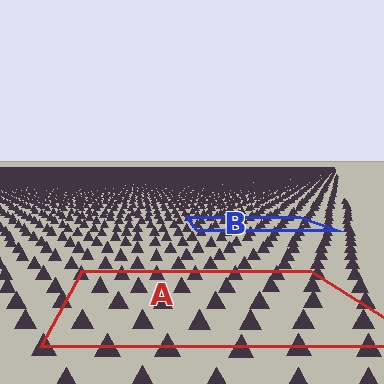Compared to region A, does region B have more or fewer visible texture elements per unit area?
Region B has more texture elements per unit area — they are packed more densely because it is farther away.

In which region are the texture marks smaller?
The texture marks are smaller in region B, because it is farther away.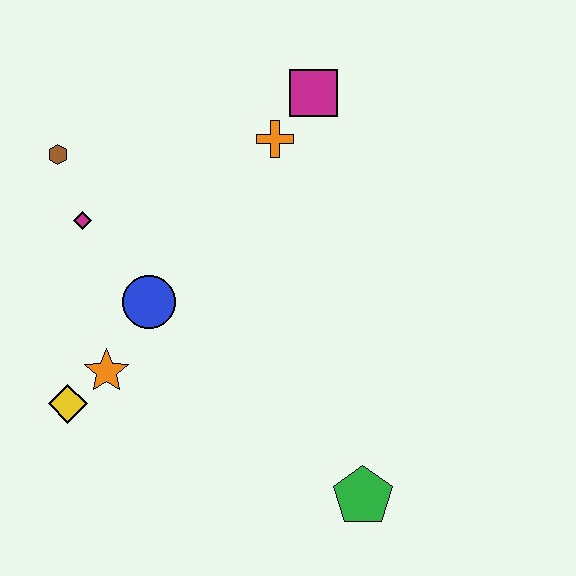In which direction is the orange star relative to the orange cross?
The orange star is below the orange cross.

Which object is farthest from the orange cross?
The green pentagon is farthest from the orange cross.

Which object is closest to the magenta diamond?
The brown hexagon is closest to the magenta diamond.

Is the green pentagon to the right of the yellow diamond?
Yes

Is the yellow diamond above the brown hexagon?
No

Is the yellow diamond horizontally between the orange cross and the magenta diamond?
No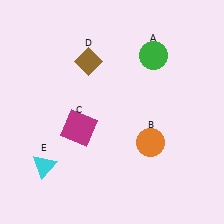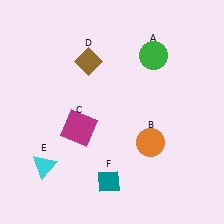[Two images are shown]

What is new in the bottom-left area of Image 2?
A teal diamond (F) was added in the bottom-left area of Image 2.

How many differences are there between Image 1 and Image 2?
There is 1 difference between the two images.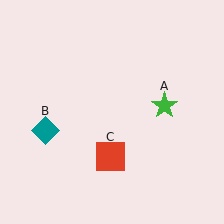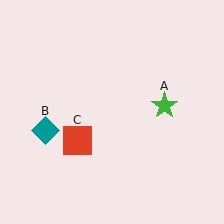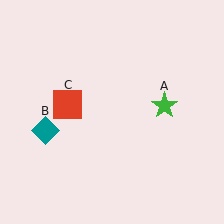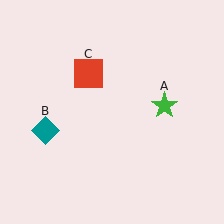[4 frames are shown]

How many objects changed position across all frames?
1 object changed position: red square (object C).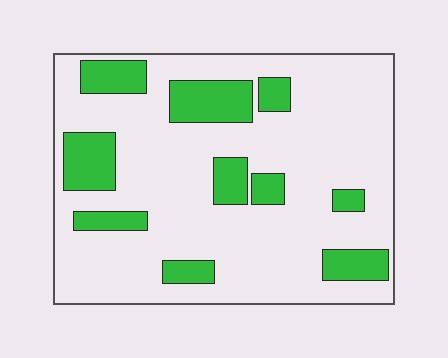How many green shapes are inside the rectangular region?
10.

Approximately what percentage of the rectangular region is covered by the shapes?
Approximately 20%.